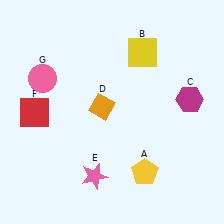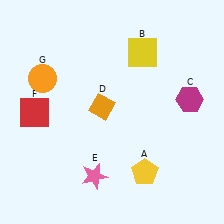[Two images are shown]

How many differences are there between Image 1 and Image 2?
There is 1 difference between the two images.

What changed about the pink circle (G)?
In Image 1, G is pink. In Image 2, it changed to orange.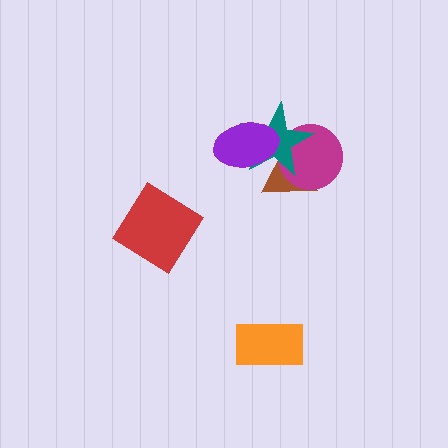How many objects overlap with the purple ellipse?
2 objects overlap with the purple ellipse.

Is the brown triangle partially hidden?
Yes, it is partially covered by another shape.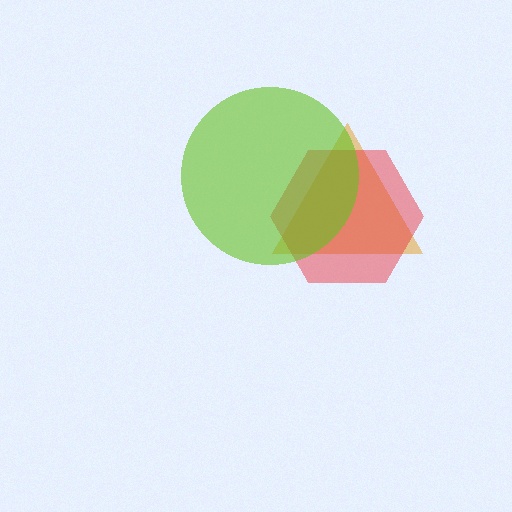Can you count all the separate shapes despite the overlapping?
Yes, there are 3 separate shapes.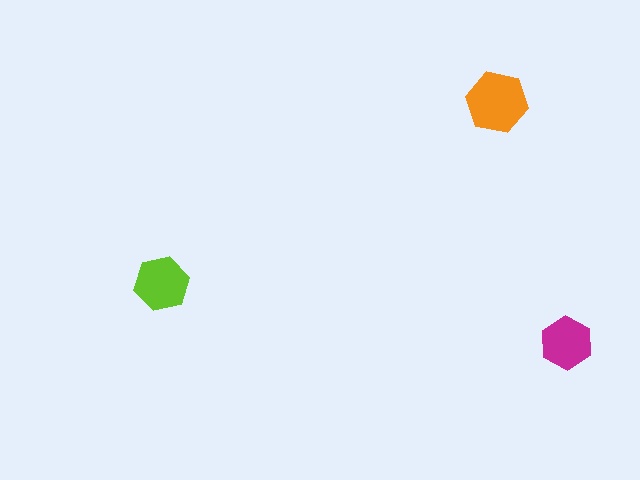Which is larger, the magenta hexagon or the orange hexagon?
The orange one.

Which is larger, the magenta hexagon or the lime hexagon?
The lime one.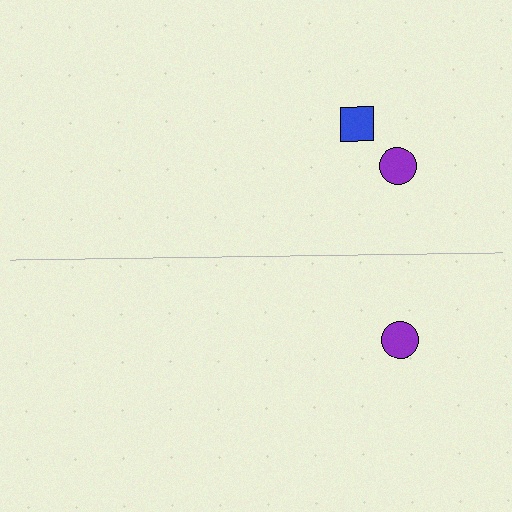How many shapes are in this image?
There are 3 shapes in this image.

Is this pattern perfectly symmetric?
No, the pattern is not perfectly symmetric. A blue square is missing from the bottom side.